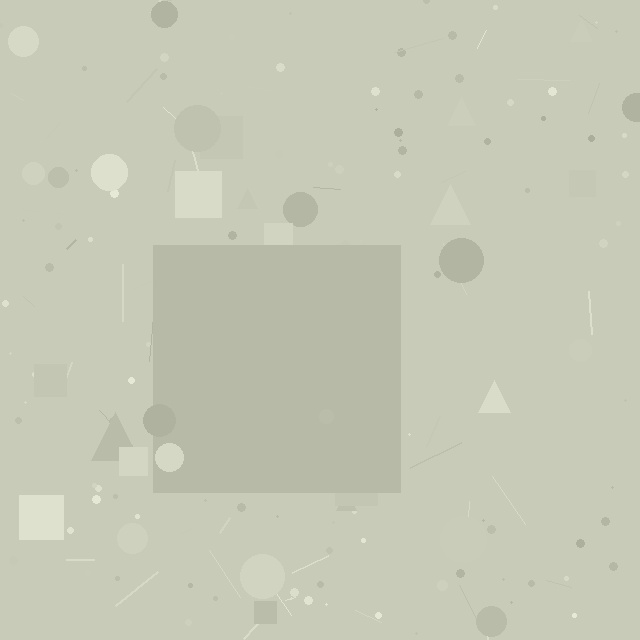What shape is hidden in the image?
A square is hidden in the image.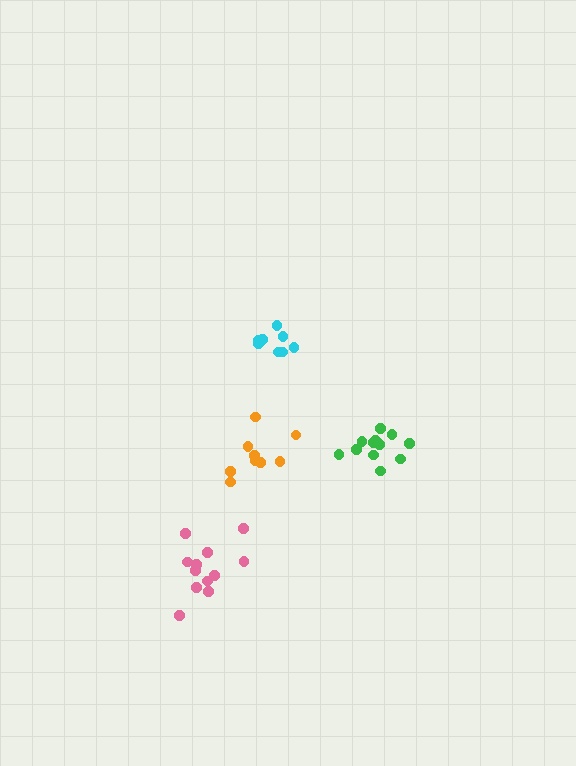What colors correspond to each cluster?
The clusters are colored: cyan, pink, orange, green.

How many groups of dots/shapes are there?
There are 4 groups.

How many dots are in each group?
Group 1: 8 dots, Group 2: 12 dots, Group 3: 9 dots, Group 4: 12 dots (41 total).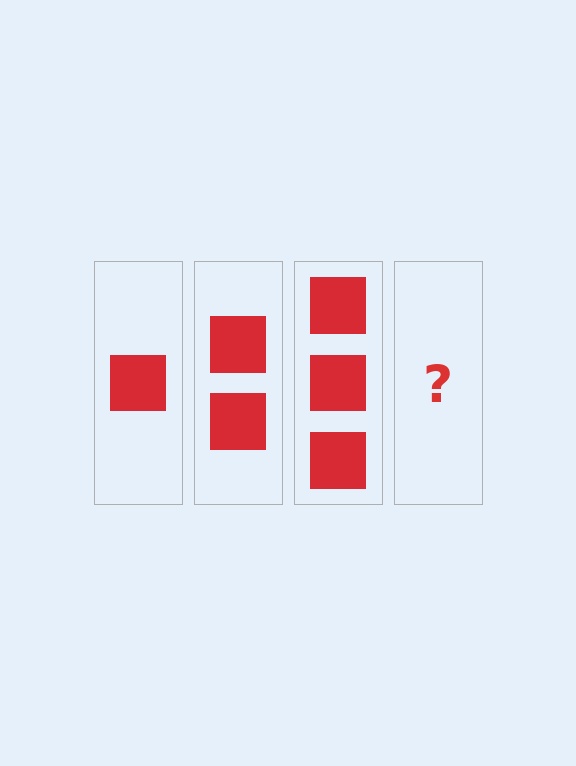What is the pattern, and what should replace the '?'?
The pattern is that each step adds one more square. The '?' should be 4 squares.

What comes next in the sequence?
The next element should be 4 squares.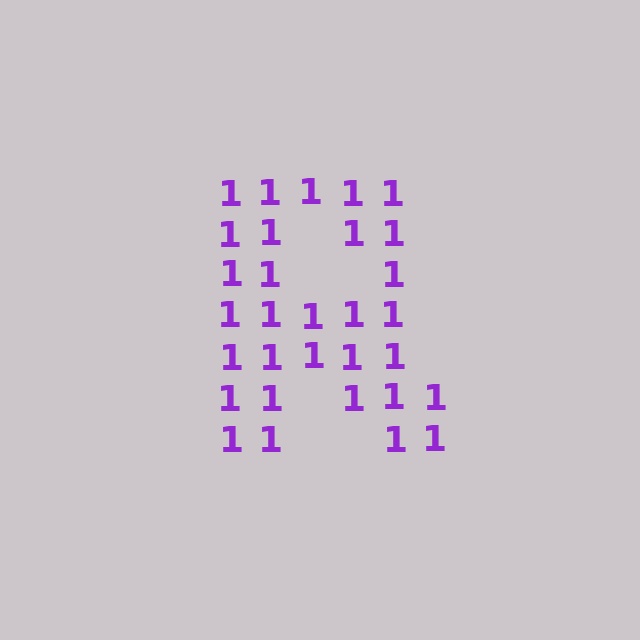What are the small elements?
The small elements are digit 1's.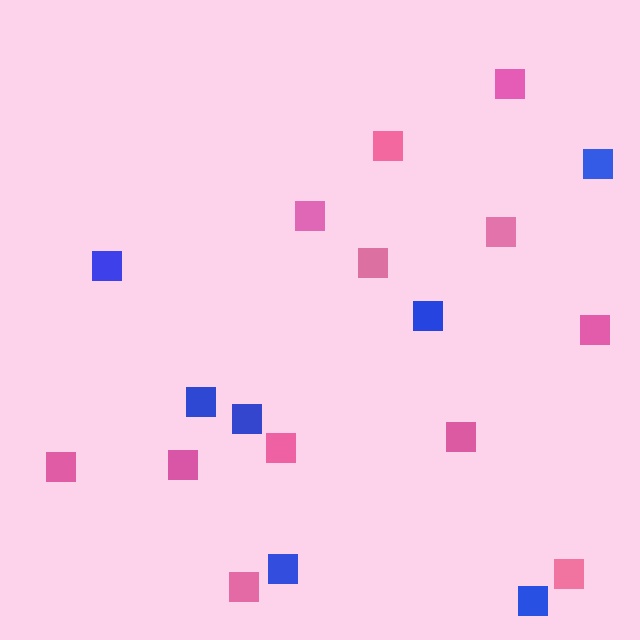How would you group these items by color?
There are 2 groups: one group of pink squares (12) and one group of blue squares (7).